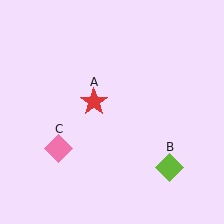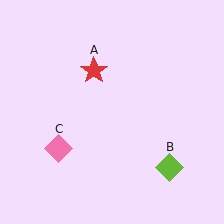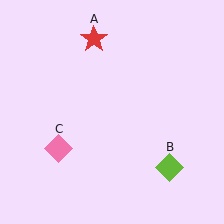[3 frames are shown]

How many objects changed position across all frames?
1 object changed position: red star (object A).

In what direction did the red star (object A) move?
The red star (object A) moved up.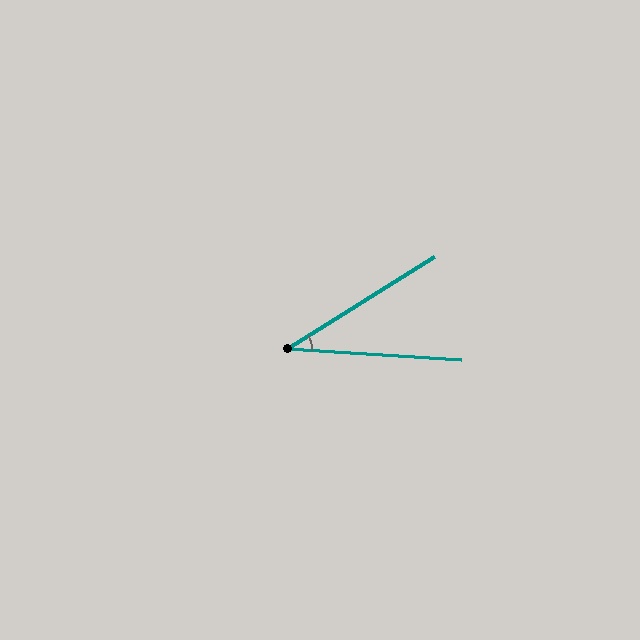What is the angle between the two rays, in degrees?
Approximately 36 degrees.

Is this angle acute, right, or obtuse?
It is acute.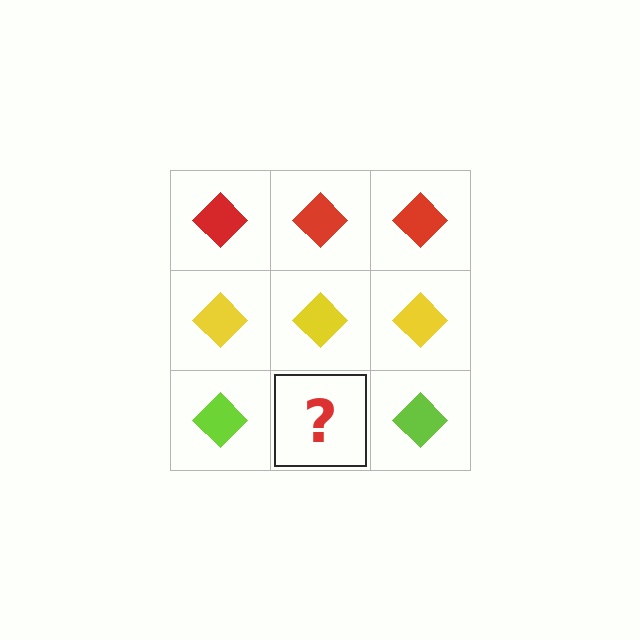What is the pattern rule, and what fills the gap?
The rule is that each row has a consistent color. The gap should be filled with a lime diamond.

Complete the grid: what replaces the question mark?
The question mark should be replaced with a lime diamond.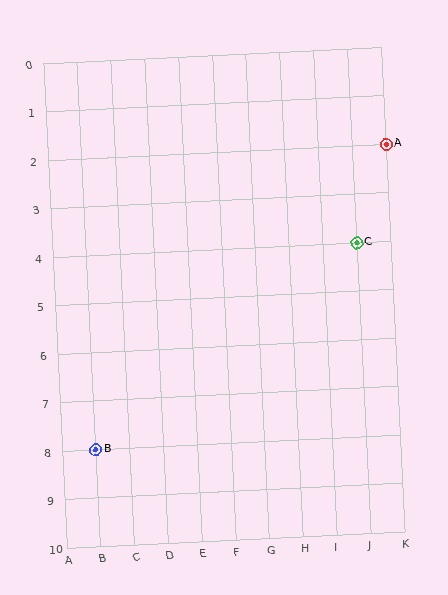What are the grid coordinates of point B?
Point B is at grid coordinates (B, 8).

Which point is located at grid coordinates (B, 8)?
Point B is at (B, 8).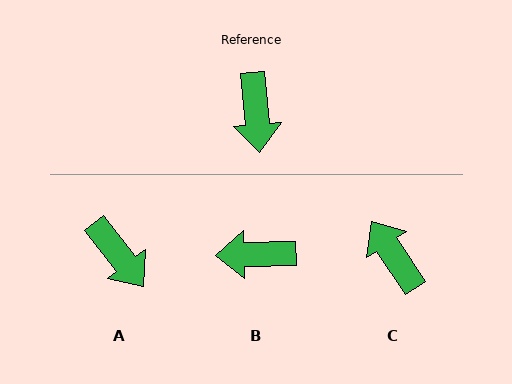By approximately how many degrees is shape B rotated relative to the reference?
Approximately 94 degrees clockwise.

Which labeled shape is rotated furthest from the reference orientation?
C, about 151 degrees away.